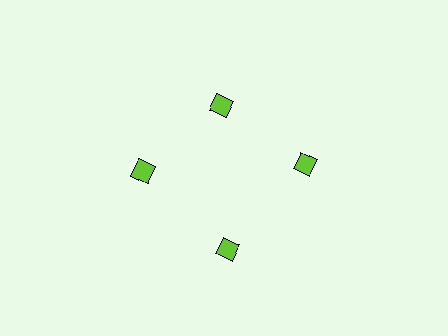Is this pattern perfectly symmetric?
No. The 4 lime diamonds are arranged in a ring, but one element near the 12 o'clock position is pulled inward toward the center, breaking the 4-fold rotational symmetry.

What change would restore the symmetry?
The symmetry would be restored by moving it outward, back onto the ring so that all 4 diamonds sit at equal angles and equal distance from the center.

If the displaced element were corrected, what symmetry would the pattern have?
It would have 4-fold rotational symmetry — the pattern would map onto itself every 90 degrees.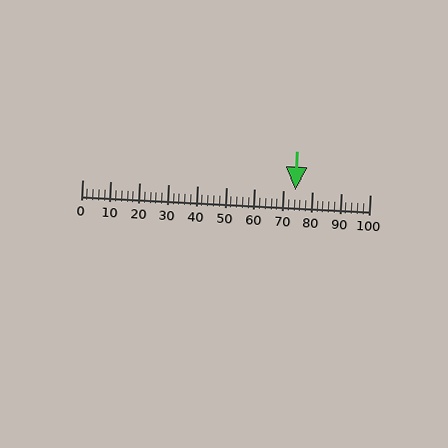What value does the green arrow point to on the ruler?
The green arrow points to approximately 74.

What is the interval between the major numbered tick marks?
The major tick marks are spaced 10 units apart.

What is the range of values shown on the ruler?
The ruler shows values from 0 to 100.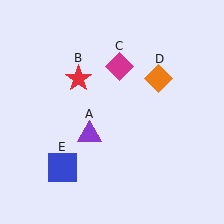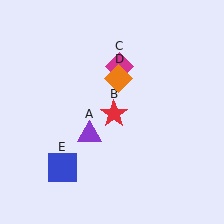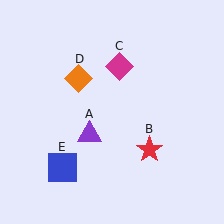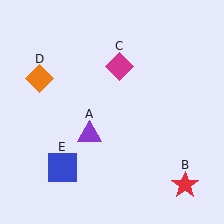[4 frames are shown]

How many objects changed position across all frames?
2 objects changed position: red star (object B), orange diamond (object D).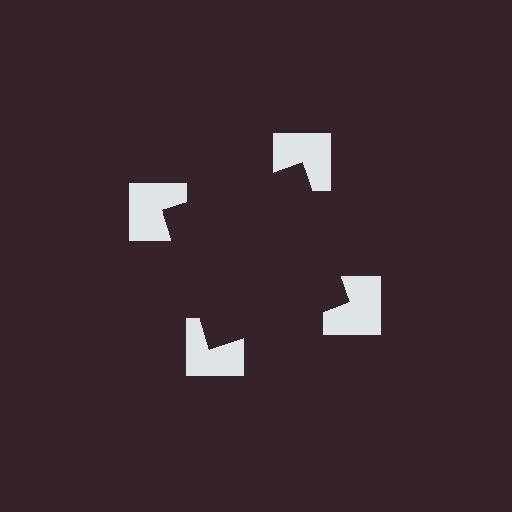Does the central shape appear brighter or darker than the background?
It typically appears slightly darker than the background, even though no actual brightness change is drawn.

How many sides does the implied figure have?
4 sides.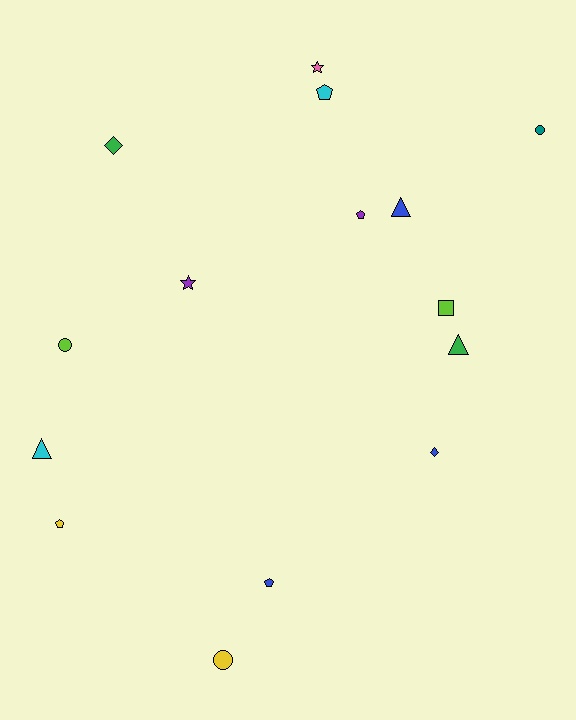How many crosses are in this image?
There are no crosses.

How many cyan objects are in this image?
There are 2 cyan objects.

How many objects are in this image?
There are 15 objects.